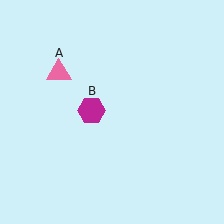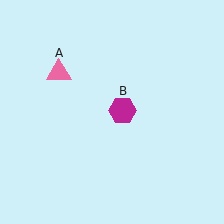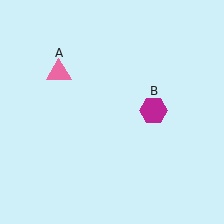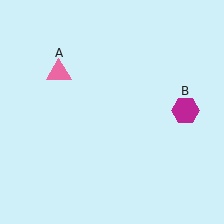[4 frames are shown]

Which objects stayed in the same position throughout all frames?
Pink triangle (object A) remained stationary.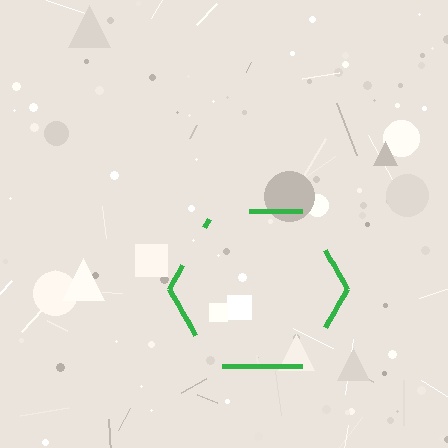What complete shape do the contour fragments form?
The contour fragments form a hexagon.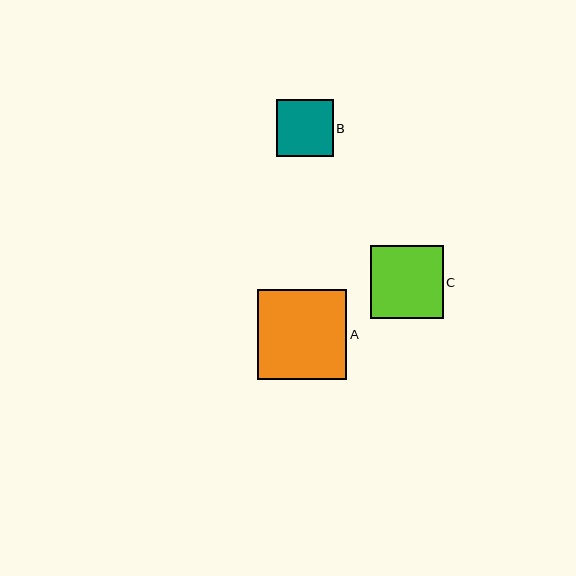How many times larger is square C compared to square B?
Square C is approximately 1.3 times the size of square B.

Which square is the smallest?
Square B is the smallest with a size of approximately 57 pixels.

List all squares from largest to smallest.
From largest to smallest: A, C, B.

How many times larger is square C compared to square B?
Square C is approximately 1.3 times the size of square B.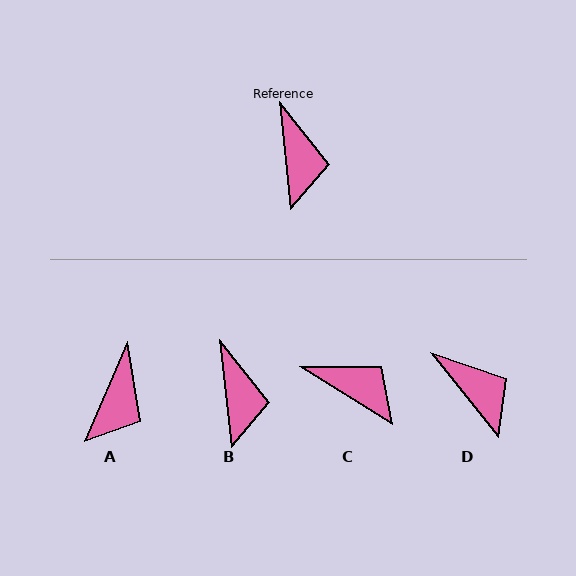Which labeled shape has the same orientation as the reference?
B.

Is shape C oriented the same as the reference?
No, it is off by about 52 degrees.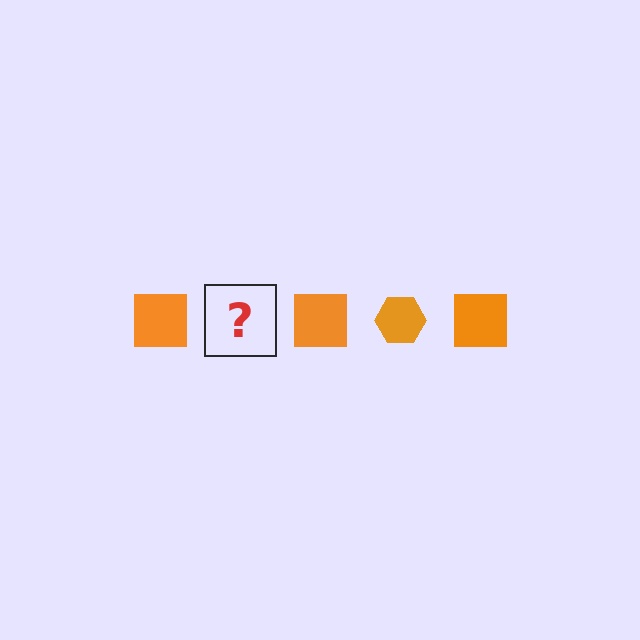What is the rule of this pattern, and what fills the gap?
The rule is that the pattern cycles through square, hexagon shapes in orange. The gap should be filled with an orange hexagon.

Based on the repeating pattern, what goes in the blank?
The blank should be an orange hexagon.